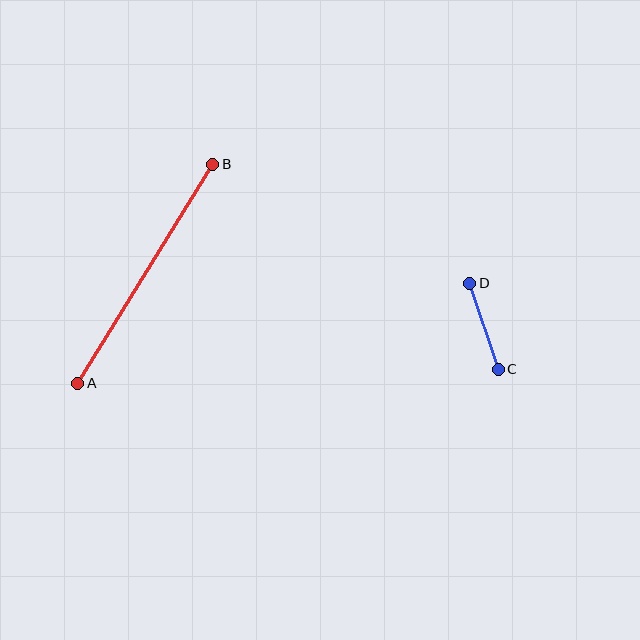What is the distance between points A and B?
The distance is approximately 257 pixels.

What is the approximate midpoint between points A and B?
The midpoint is at approximately (145, 274) pixels.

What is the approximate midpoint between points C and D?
The midpoint is at approximately (484, 326) pixels.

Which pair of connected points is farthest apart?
Points A and B are farthest apart.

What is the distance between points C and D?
The distance is approximately 90 pixels.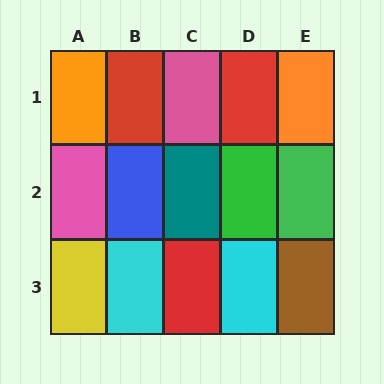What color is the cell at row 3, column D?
Cyan.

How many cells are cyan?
2 cells are cyan.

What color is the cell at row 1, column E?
Orange.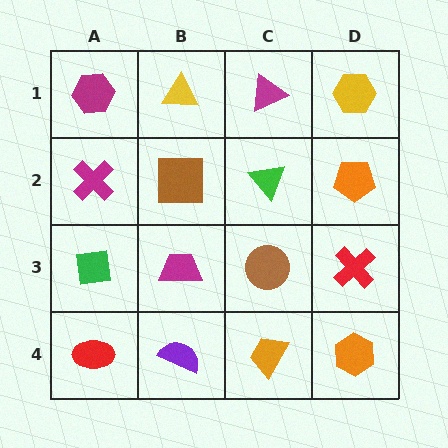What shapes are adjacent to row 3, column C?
A green triangle (row 2, column C), an orange trapezoid (row 4, column C), a magenta trapezoid (row 3, column B), a red cross (row 3, column D).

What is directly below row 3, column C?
An orange trapezoid.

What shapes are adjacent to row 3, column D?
An orange pentagon (row 2, column D), an orange hexagon (row 4, column D), a brown circle (row 3, column C).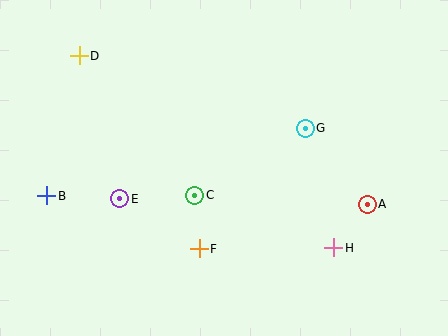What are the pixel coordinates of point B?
Point B is at (47, 196).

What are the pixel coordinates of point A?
Point A is at (367, 204).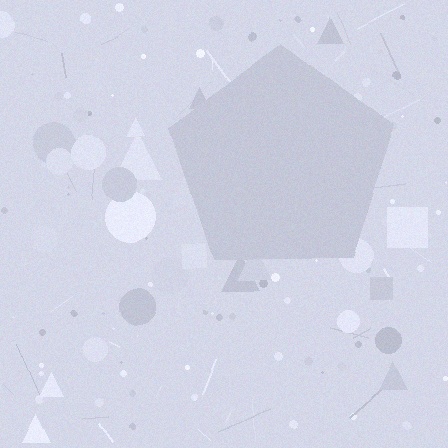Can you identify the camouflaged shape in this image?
The camouflaged shape is a pentagon.